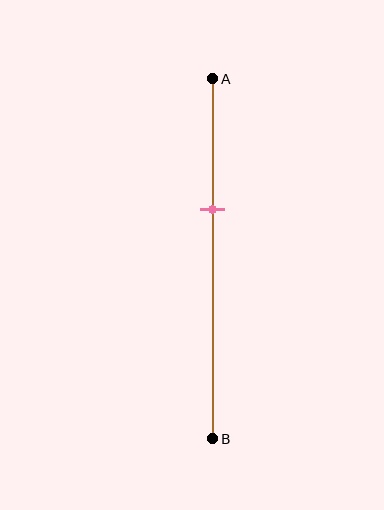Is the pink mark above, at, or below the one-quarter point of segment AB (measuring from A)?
The pink mark is below the one-quarter point of segment AB.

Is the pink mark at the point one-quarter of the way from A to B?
No, the mark is at about 35% from A, not at the 25% one-quarter point.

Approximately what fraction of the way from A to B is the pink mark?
The pink mark is approximately 35% of the way from A to B.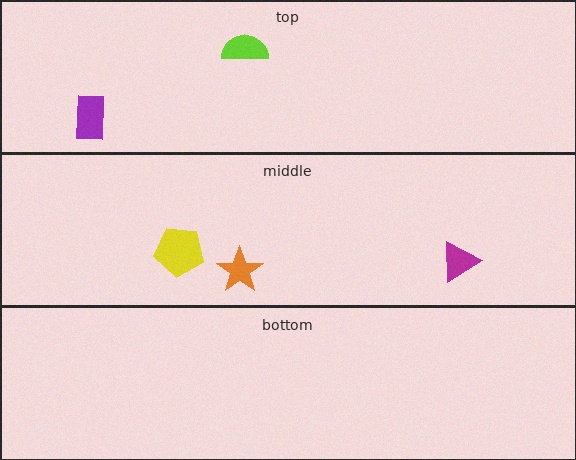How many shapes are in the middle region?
3.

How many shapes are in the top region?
2.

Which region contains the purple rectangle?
The top region.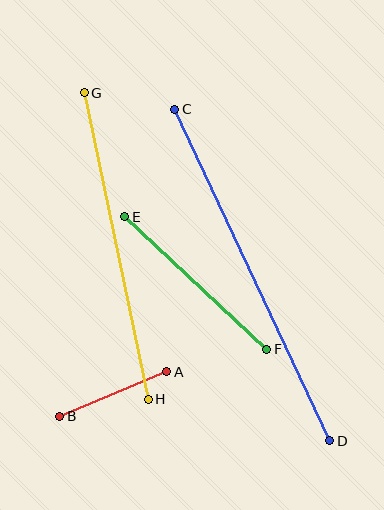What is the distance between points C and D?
The distance is approximately 366 pixels.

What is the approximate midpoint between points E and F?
The midpoint is at approximately (196, 283) pixels.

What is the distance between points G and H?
The distance is approximately 313 pixels.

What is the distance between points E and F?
The distance is approximately 194 pixels.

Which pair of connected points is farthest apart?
Points C and D are farthest apart.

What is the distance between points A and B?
The distance is approximately 116 pixels.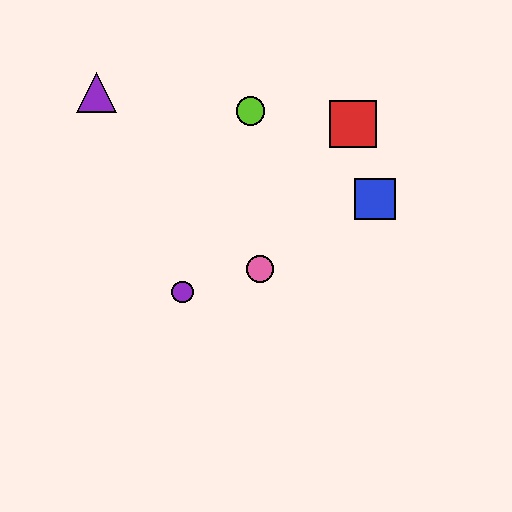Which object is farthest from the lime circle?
The purple circle is farthest from the lime circle.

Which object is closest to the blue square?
The red square is closest to the blue square.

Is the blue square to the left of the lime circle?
No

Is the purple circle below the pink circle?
Yes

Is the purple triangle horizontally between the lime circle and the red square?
No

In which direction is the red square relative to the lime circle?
The red square is to the right of the lime circle.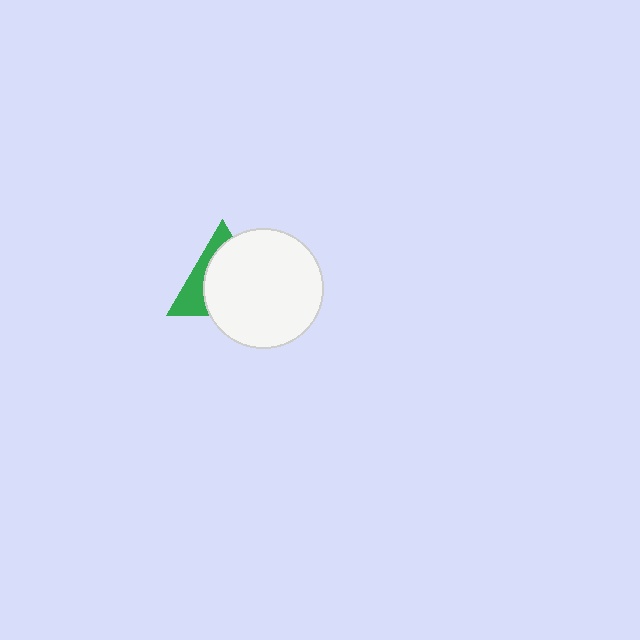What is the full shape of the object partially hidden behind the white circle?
The partially hidden object is a green triangle.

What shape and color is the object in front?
The object in front is a white circle.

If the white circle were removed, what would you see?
You would see the complete green triangle.